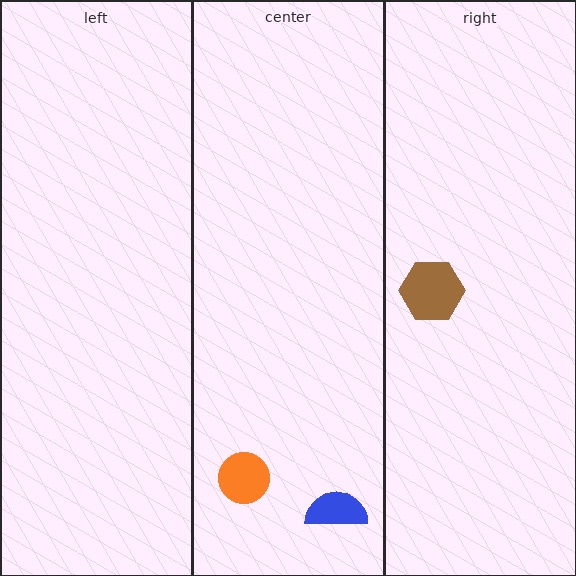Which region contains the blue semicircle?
The center region.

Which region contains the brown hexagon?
The right region.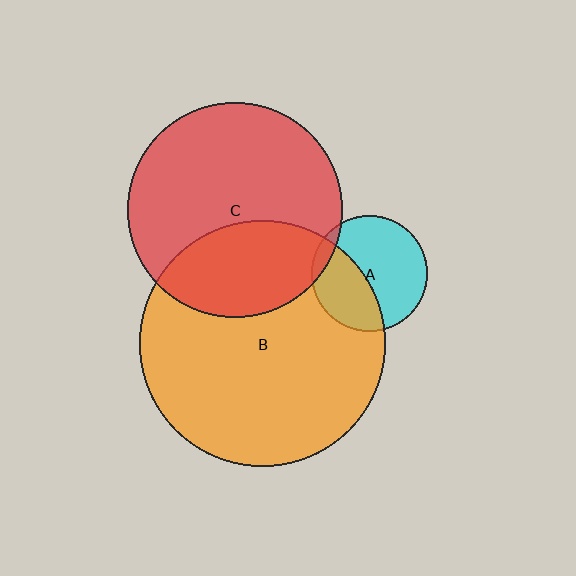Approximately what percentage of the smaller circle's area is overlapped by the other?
Approximately 35%.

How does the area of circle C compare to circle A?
Approximately 3.4 times.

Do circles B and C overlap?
Yes.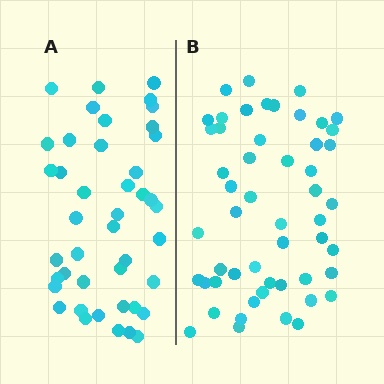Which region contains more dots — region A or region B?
Region B (the right region) has more dots.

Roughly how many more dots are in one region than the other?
Region B has roughly 8 or so more dots than region A.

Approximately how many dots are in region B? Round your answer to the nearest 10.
About 50 dots. (The exact count is 52, which rounds to 50.)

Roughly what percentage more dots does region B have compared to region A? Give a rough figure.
About 20% more.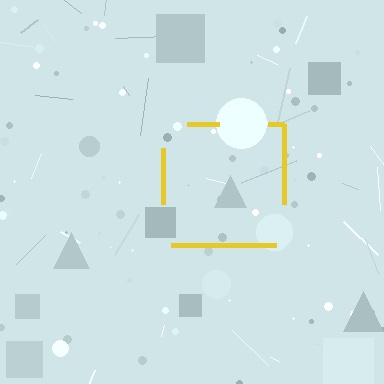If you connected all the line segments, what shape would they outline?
They would outline a square.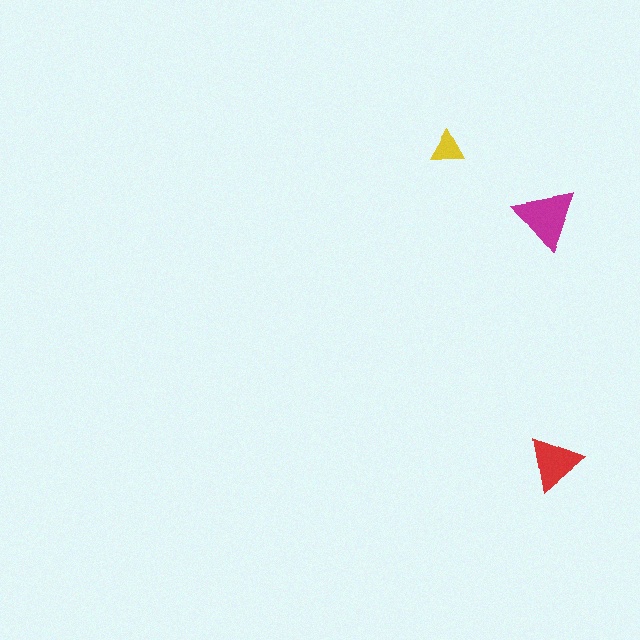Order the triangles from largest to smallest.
the magenta one, the red one, the yellow one.